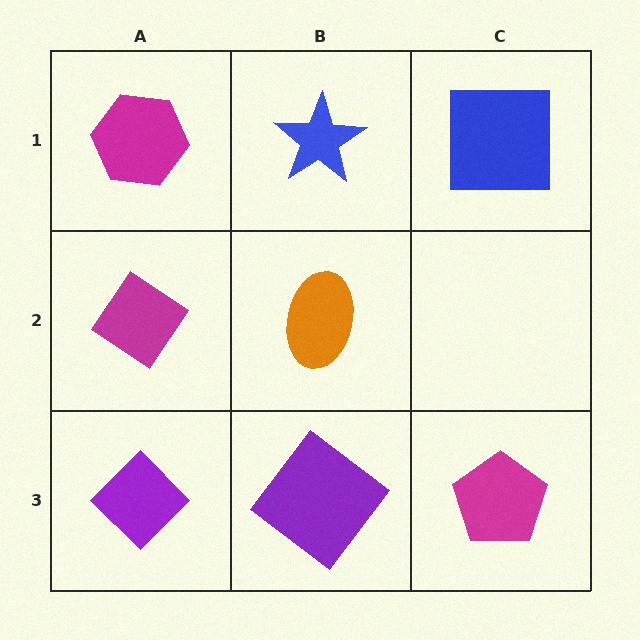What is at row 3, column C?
A magenta pentagon.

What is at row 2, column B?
An orange ellipse.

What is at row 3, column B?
A purple diamond.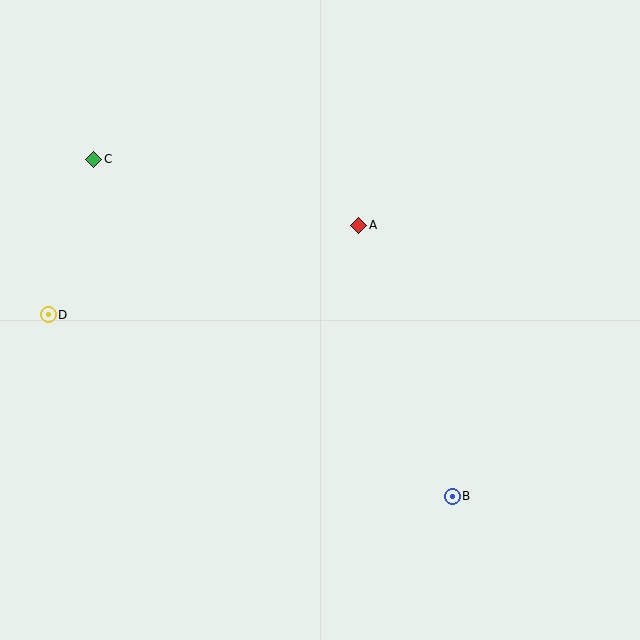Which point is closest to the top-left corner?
Point C is closest to the top-left corner.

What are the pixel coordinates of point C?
Point C is at (94, 159).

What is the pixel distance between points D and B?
The distance between D and B is 443 pixels.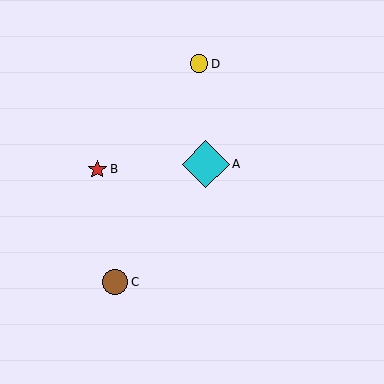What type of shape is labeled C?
Shape C is a brown circle.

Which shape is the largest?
The cyan diamond (labeled A) is the largest.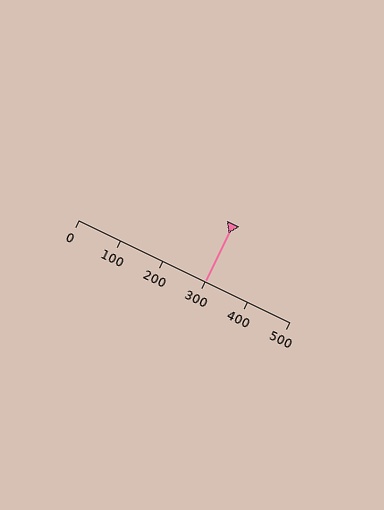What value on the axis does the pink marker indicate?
The marker indicates approximately 300.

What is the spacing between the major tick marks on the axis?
The major ticks are spaced 100 apart.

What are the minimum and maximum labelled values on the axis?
The axis runs from 0 to 500.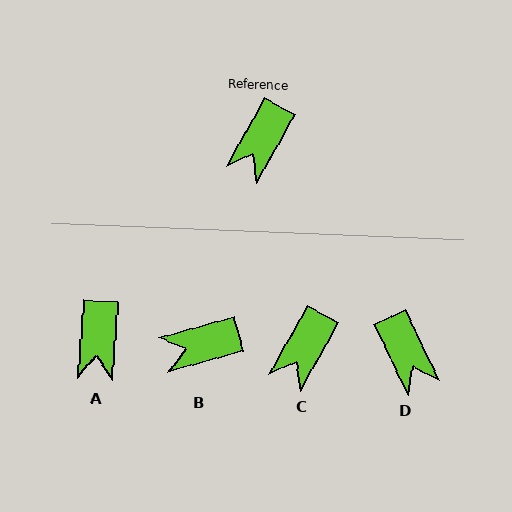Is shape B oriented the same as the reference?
No, it is off by about 45 degrees.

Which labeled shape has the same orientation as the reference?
C.